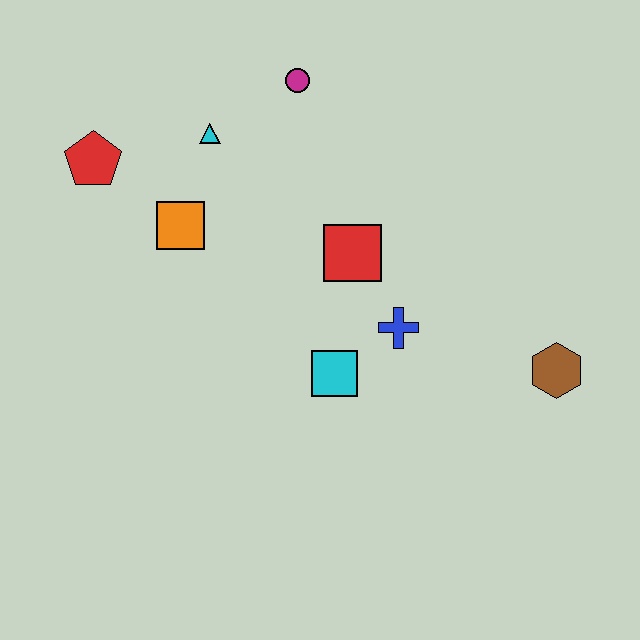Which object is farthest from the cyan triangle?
The brown hexagon is farthest from the cyan triangle.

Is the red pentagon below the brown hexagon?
No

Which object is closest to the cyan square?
The blue cross is closest to the cyan square.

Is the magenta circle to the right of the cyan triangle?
Yes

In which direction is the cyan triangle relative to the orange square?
The cyan triangle is above the orange square.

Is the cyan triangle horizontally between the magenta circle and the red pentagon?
Yes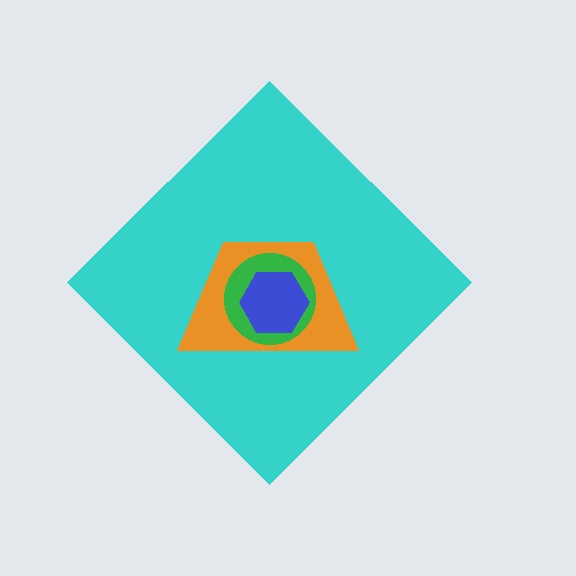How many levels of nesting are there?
4.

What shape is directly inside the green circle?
The blue hexagon.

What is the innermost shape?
The blue hexagon.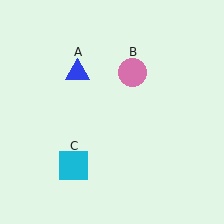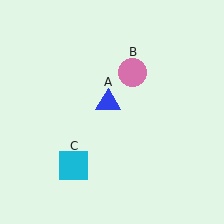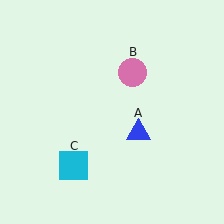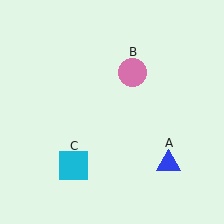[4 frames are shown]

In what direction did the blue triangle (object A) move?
The blue triangle (object A) moved down and to the right.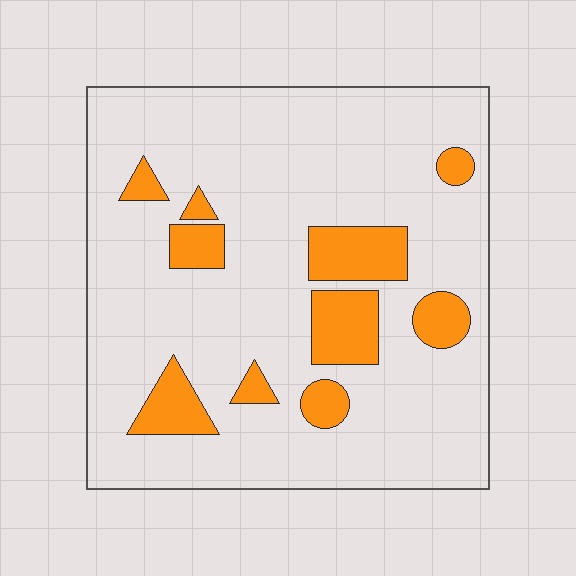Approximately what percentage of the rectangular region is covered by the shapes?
Approximately 15%.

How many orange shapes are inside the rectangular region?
10.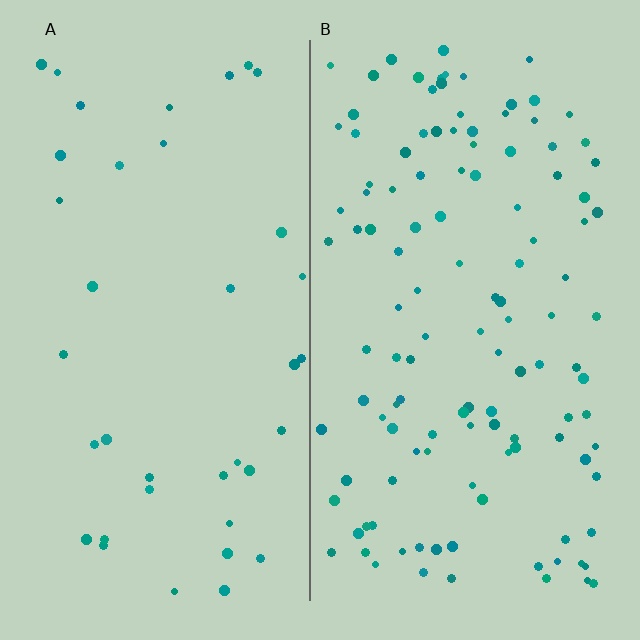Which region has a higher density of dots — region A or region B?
B (the right).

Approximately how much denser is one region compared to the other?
Approximately 3.2× — region B over region A.